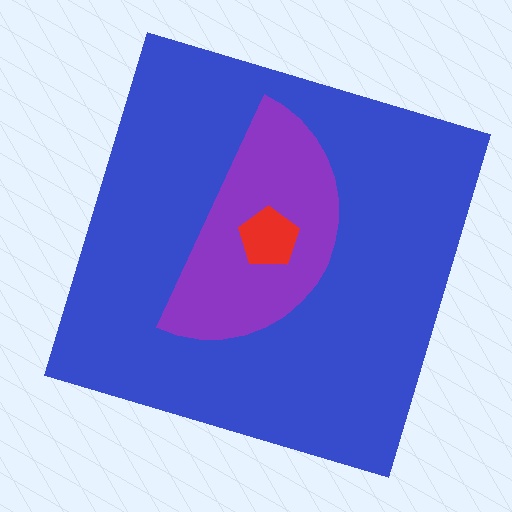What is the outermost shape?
The blue square.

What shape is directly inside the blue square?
The purple semicircle.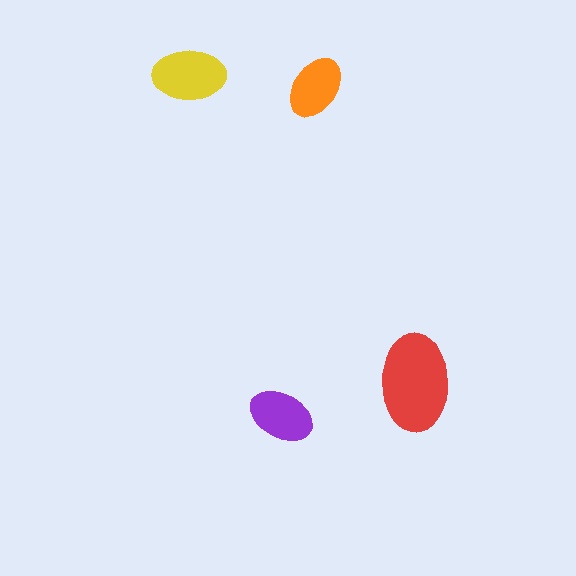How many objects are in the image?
There are 4 objects in the image.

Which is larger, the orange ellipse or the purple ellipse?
The purple one.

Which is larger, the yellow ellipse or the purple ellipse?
The yellow one.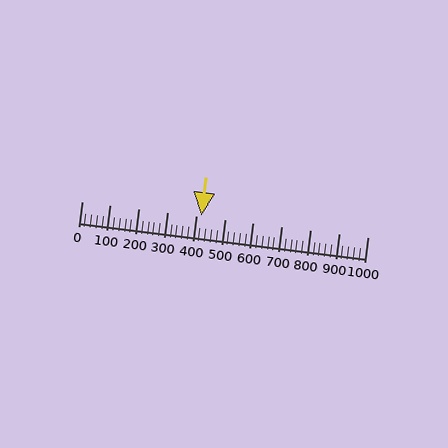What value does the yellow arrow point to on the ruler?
The yellow arrow points to approximately 420.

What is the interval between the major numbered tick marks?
The major tick marks are spaced 100 units apart.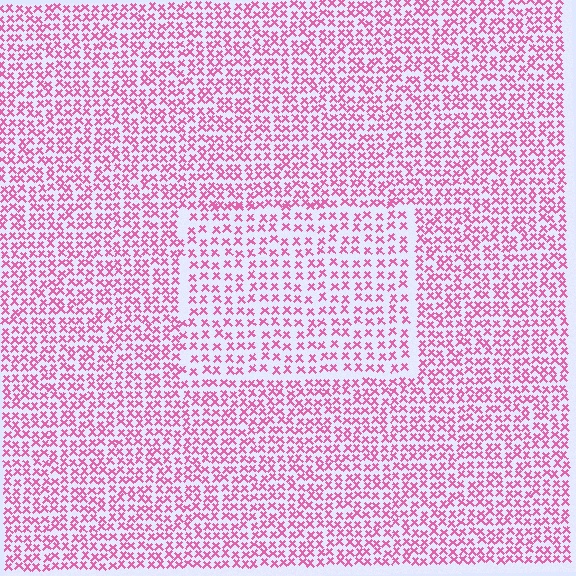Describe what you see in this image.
The image contains small pink elements arranged at two different densities. A rectangle-shaped region is visible where the elements are less densely packed than the surrounding area.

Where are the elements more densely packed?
The elements are more densely packed outside the rectangle boundary.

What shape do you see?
I see a rectangle.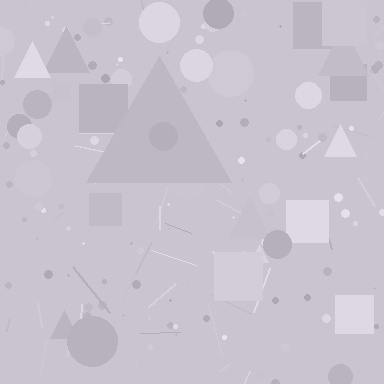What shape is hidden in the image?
A triangle is hidden in the image.